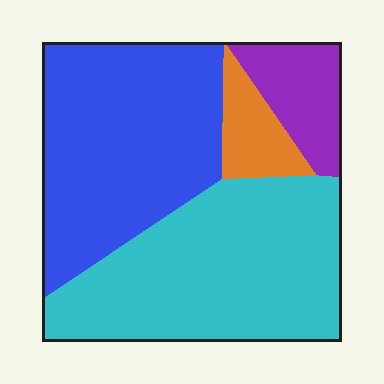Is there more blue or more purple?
Blue.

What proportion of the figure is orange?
Orange takes up less than a sixth of the figure.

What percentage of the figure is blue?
Blue covers around 40% of the figure.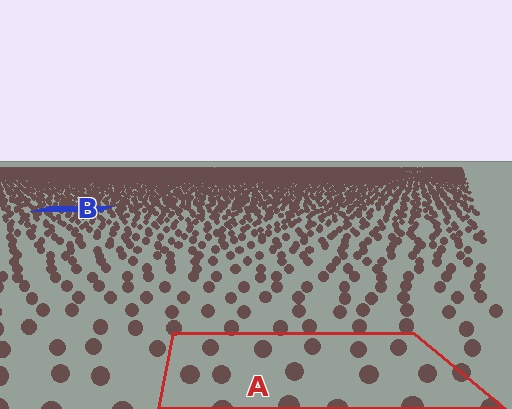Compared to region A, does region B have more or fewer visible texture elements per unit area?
Region B has more texture elements per unit area — they are packed more densely because it is farther away.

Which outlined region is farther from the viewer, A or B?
Region B is farther from the viewer — the texture elements inside it appear smaller and more densely packed.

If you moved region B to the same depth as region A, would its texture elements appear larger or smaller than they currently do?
They would appear larger. At a closer depth, the same texture elements are projected at a bigger on-screen size.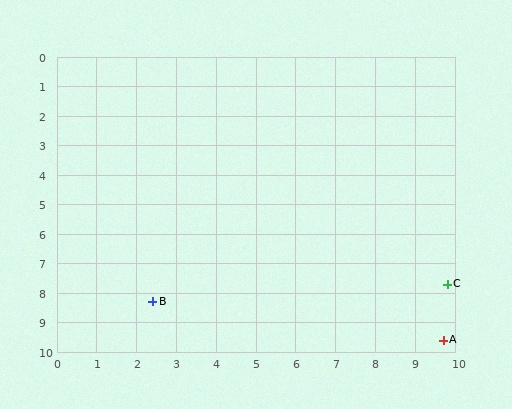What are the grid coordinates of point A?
Point A is at approximately (9.7, 9.6).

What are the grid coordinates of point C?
Point C is at approximately (9.8, 7.7).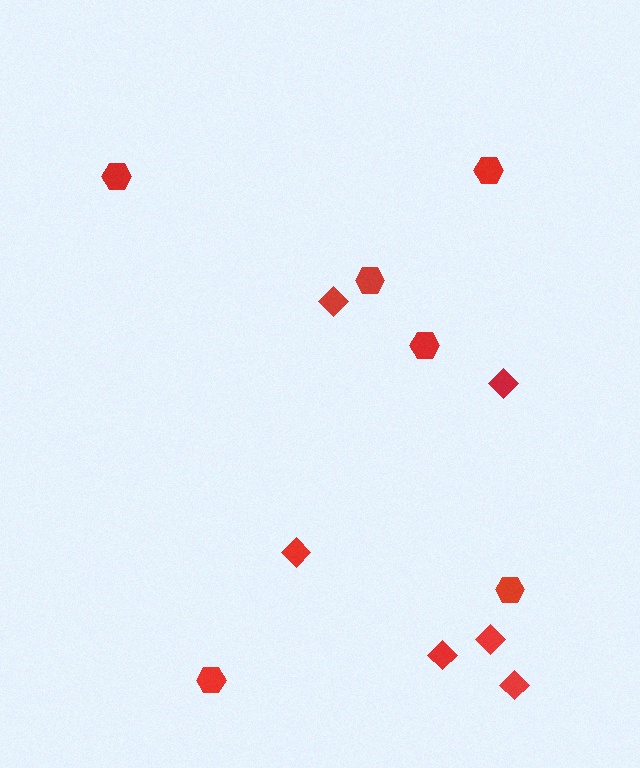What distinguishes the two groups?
There are 2 groups: one group of hexagons (6) and one group of diamonds (6).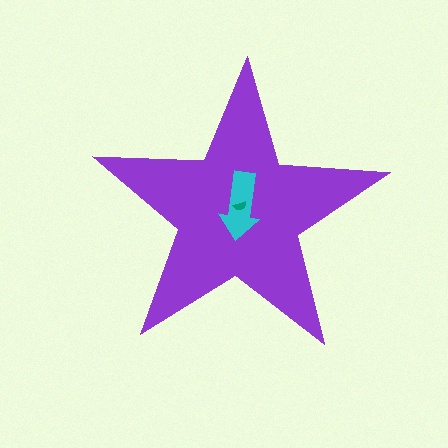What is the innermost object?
The teal semicircle.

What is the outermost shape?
The purple star.